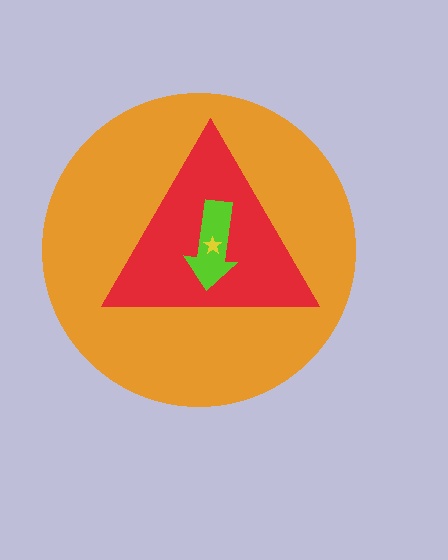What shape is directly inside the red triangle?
The lime arrow.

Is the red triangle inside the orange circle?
Yes.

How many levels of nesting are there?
4.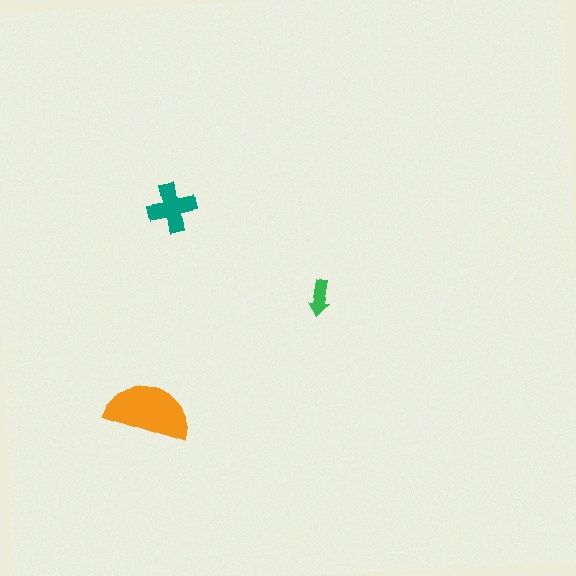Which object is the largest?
The orange semicircle.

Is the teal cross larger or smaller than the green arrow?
Larger.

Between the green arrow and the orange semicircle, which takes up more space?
The orange semicircle.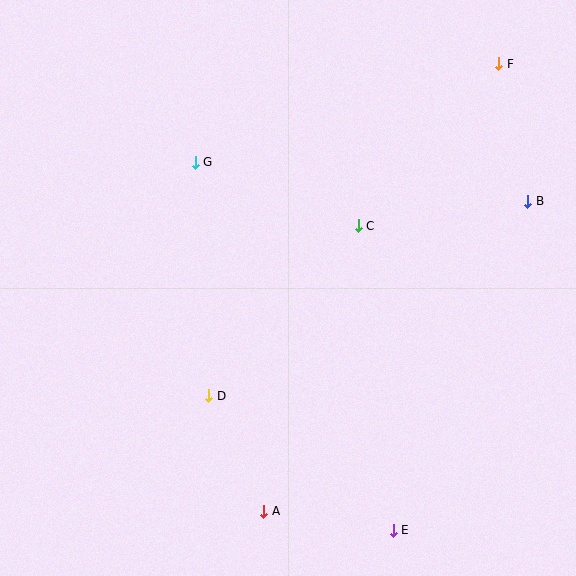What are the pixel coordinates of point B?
Point B is at (528, 201).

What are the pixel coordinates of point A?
Point A is at (264, 511).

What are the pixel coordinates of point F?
Point F is at (499, 64).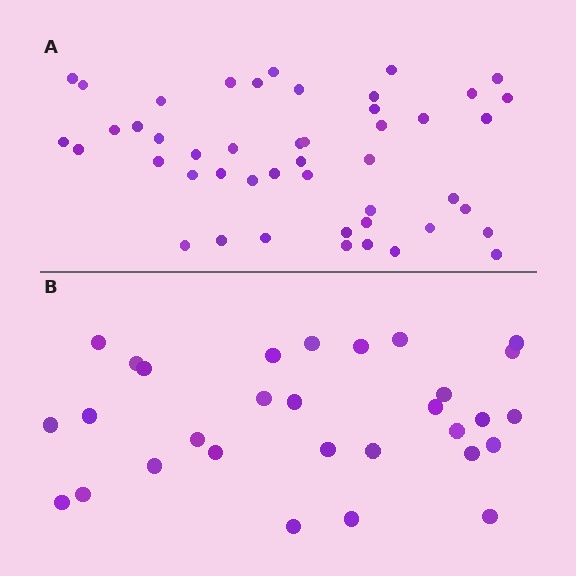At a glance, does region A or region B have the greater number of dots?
Region A (the top region) has more dots.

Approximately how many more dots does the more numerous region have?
Region A has approximately 15 more dots than region B.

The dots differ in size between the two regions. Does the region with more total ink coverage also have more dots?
No. Region B has more total ink coverage because its dots are larger, but region A actually contains more individual dots. Total area can be misleading — the number of items is what matters here.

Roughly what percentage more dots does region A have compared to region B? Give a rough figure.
About 55% more.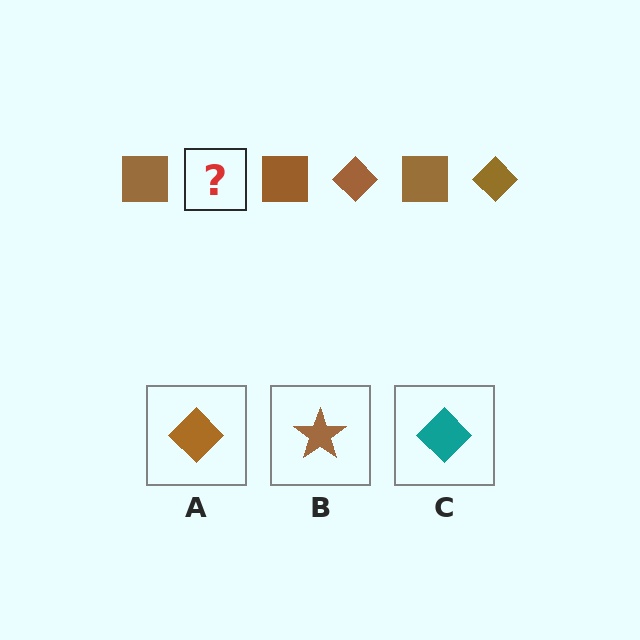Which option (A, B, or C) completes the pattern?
A.